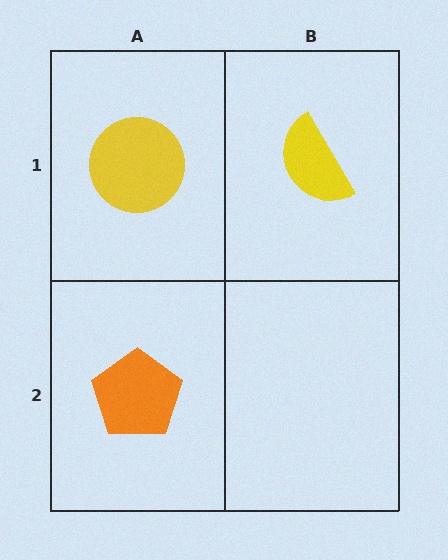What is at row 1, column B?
A yellow semicircle.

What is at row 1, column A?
A yellow circle.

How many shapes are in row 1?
2 shapes.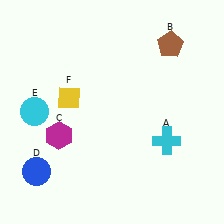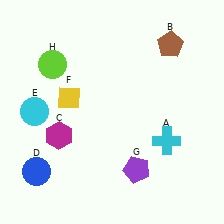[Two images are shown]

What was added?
A purple pentagon (G), a lime circle (H) were added in Image 2.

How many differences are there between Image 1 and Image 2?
There are 2 differences between the two images.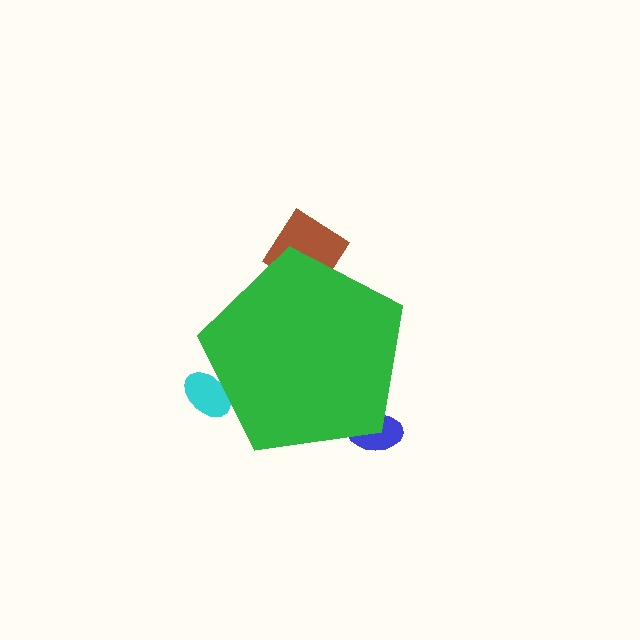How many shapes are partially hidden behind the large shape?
3 shapes are partially hidden.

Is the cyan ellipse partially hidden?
Yes, the cyan ellipse is partially hidden behind the green pentagon.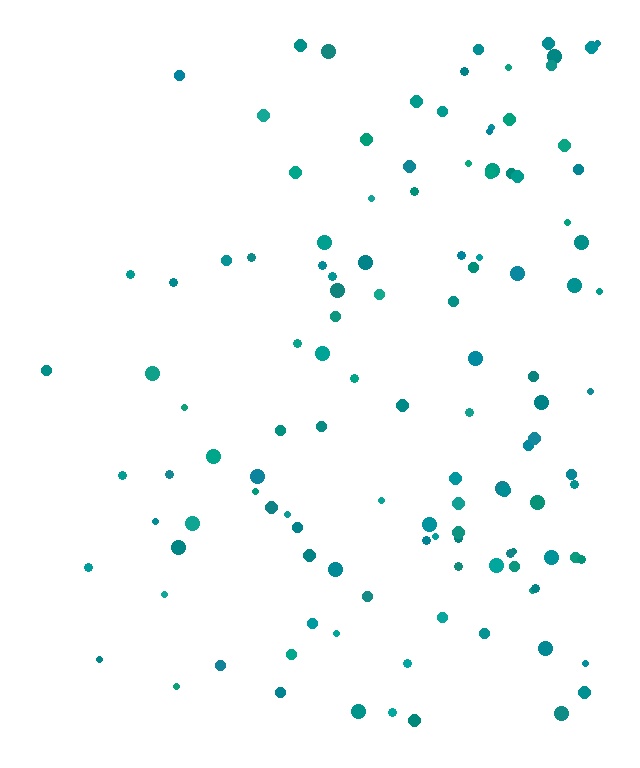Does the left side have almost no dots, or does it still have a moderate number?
Still a moderate number, just noticeably fewer than the right.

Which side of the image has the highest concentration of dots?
The right.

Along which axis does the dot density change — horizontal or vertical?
Horizontal.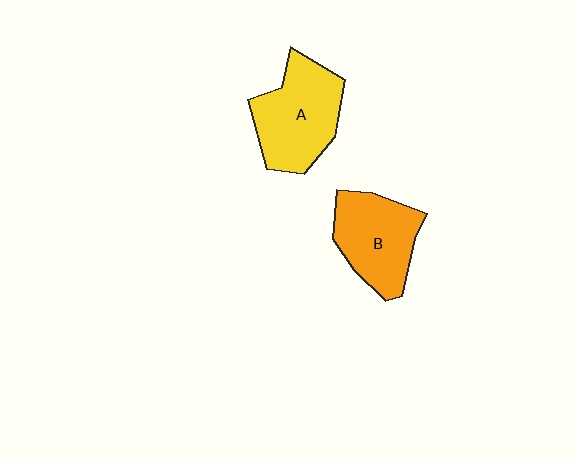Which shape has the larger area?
Shape A (yellow).